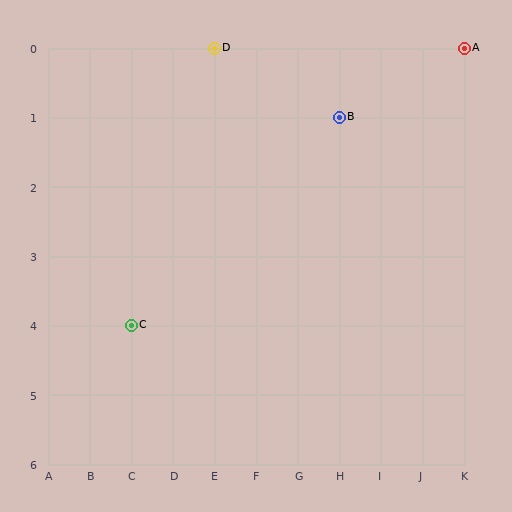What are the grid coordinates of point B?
Point B is at grid coordinates (H, 1).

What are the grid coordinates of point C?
Point C is at grid coordinates (C, 4).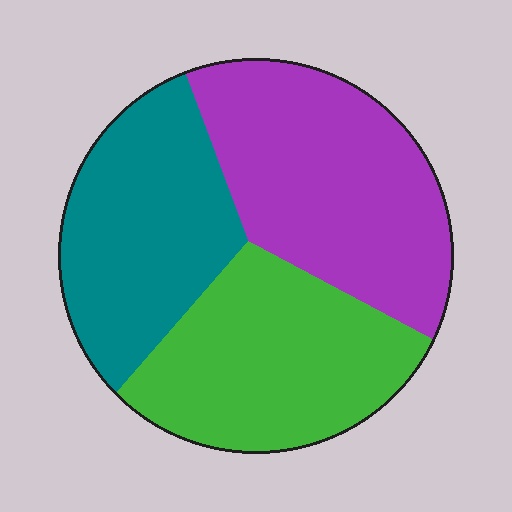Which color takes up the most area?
Purple, at roughly 35%.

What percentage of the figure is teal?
Teal covers around 30% of the figure.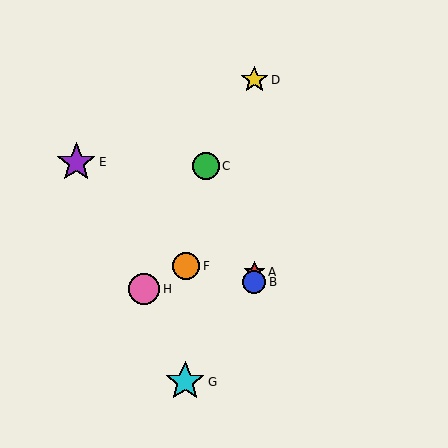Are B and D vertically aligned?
Yes, both are at x≈254.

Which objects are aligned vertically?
Objects A, B, D are aligned vertically.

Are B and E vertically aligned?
No, B is at x≈254 and E is at x≈76.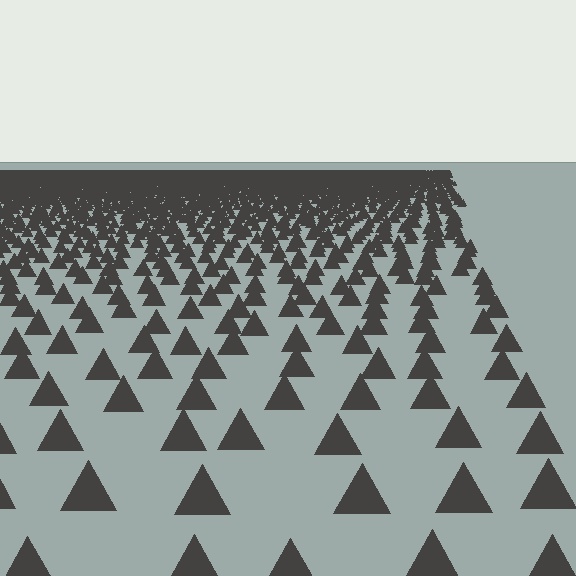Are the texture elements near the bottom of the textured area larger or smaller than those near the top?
Larger. Near the bottom, elements are closer to the viewer and appear at a bigger on-screen size.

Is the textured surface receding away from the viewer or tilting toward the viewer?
The surface is receding away from the viewer. Texture elements get smaller and denser toward the top.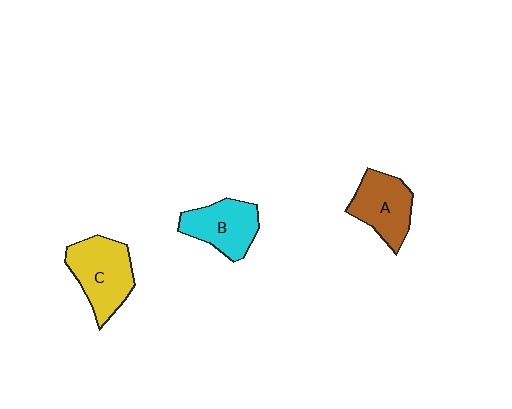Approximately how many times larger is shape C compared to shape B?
Approximately 1.2 times.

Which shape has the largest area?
Shape C (yellow).